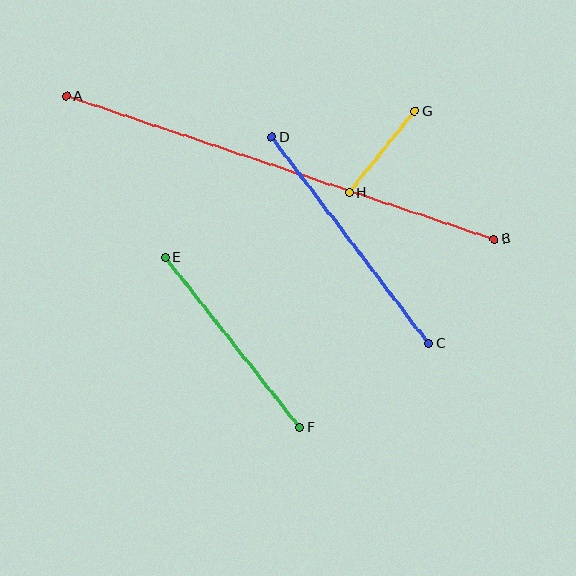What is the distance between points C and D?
The distance is approximately 259 pixels.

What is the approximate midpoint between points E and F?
The midpoint is at approximately (232, 342) pixels.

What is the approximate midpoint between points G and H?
The midpoint is at approximately (382, 152) pixels.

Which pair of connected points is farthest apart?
Points A and B are farthest apart.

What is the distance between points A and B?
The distance is approximately 451 pixels.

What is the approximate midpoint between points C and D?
The midpoint is at approximately (350, 240) pixels.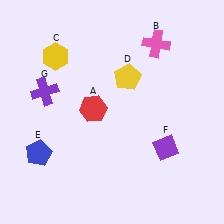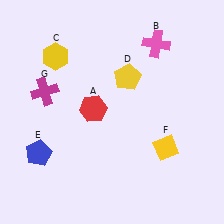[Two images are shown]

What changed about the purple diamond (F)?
In Image 1, F is purple. In Image 2, it changed to yellow.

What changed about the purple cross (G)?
In Image 1, G is purple. In Image 2, it changed to magenta.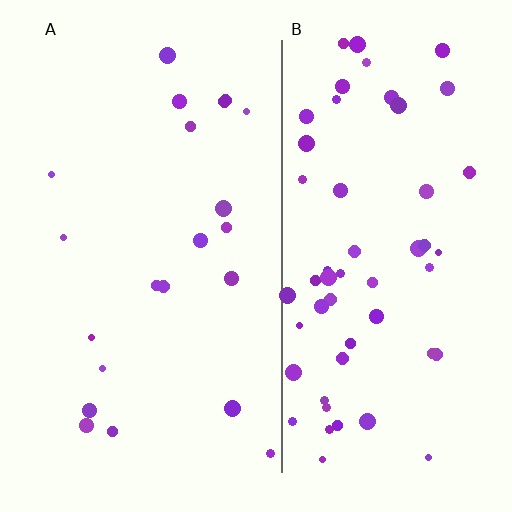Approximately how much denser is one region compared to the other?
Approximately 2.6× — region B over region A.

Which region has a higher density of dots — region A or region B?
B (the right).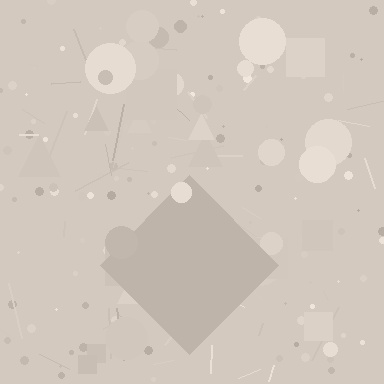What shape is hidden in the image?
A diamond is hidden in the image.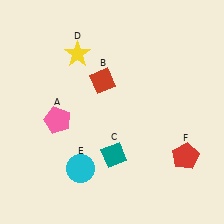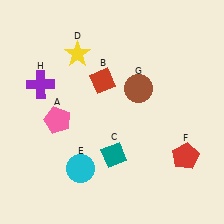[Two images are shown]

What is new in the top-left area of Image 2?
A purple cross (H) was added in the top-left area of Image 2.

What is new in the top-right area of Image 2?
A brown circle (G) was added in the top-right area of Image 2.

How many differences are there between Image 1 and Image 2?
There are 2 differences between the two images.